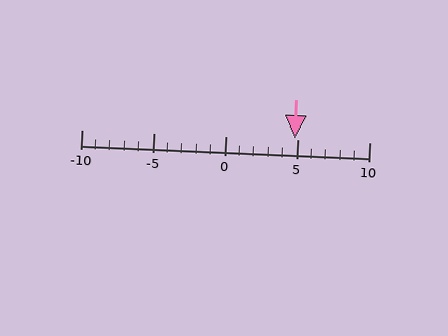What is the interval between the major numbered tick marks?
The major tick marks are spaced 5 units apart.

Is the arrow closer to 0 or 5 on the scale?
The arrow is closer to 5.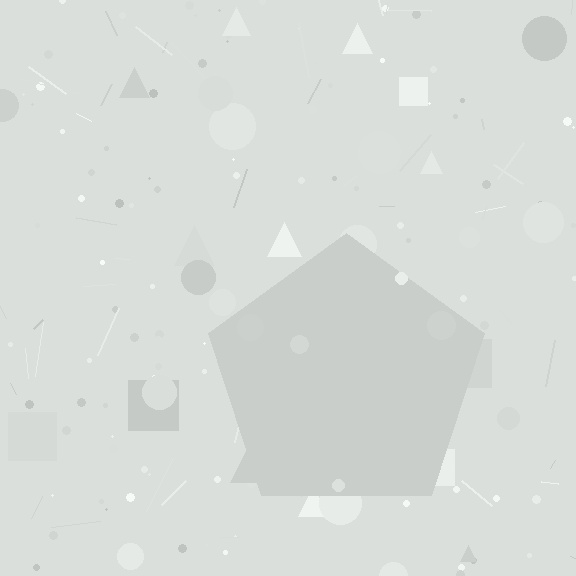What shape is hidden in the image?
A pentagon is hidden in the image.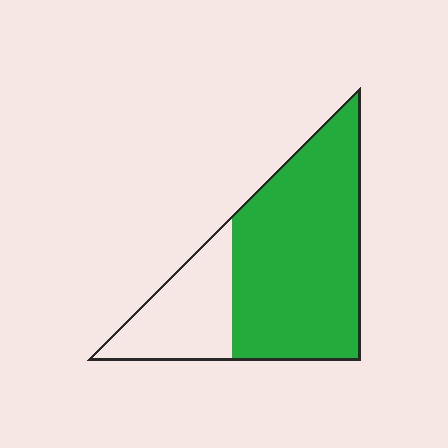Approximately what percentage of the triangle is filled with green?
Approximately 70%.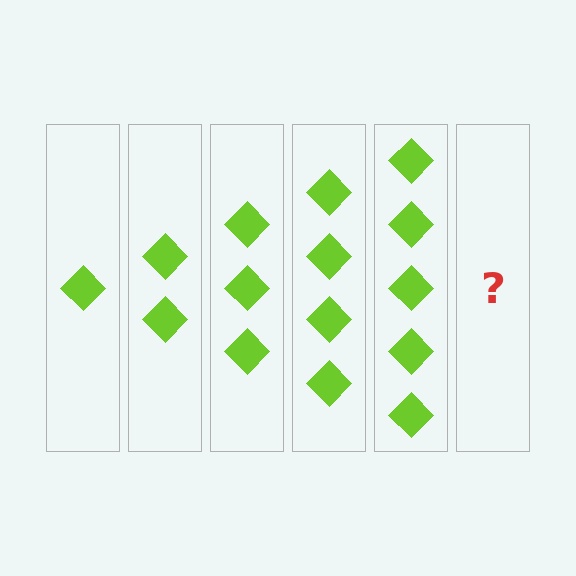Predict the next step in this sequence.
The next step is 6 diamonds.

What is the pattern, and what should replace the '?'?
The pattern is that each step adds one more diamond. The '?' should be 6 diamonds.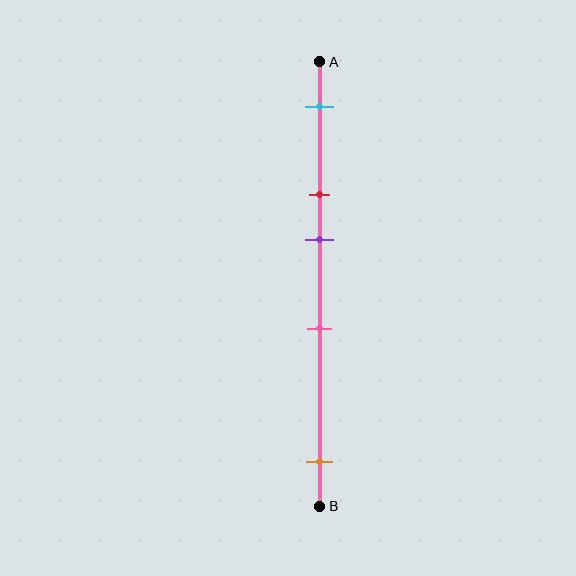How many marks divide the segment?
There are 5 marks dividing the segment.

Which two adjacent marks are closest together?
The red and purple marks are the closest adjacent pair.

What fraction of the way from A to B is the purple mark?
The purple mark is approximately 40% (0.4) of the way from A to B.